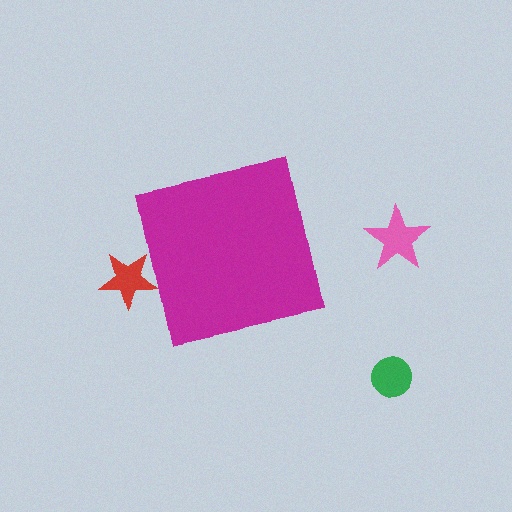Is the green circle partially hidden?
No, the green circle is fully visible.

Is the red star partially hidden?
Yes, the red star is partially hidden behind the magenta square.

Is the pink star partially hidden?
No, the pink star is fully visible.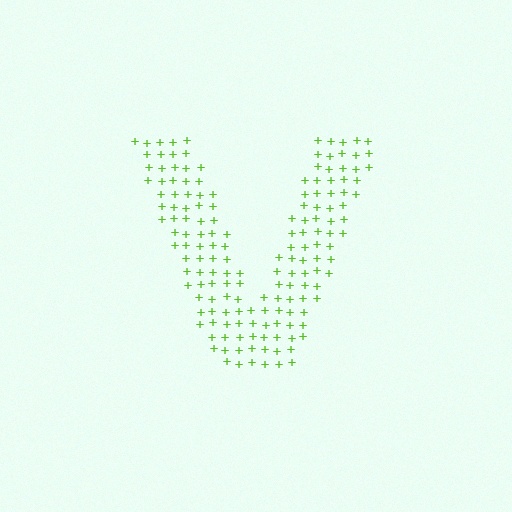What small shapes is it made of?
It is made of small plus signs.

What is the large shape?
The large shape is the letter V.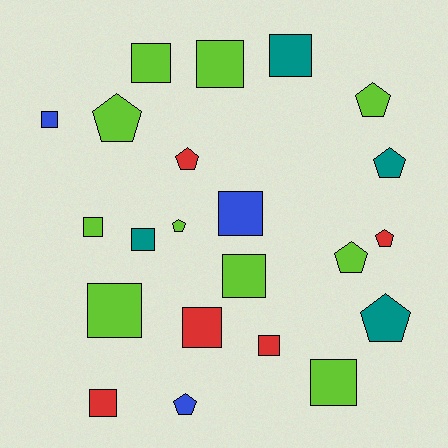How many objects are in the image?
There are 22 objects.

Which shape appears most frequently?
Square, with 13 objects.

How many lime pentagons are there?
There are 4 lime pentagons.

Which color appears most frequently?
Lime, with 10 objects.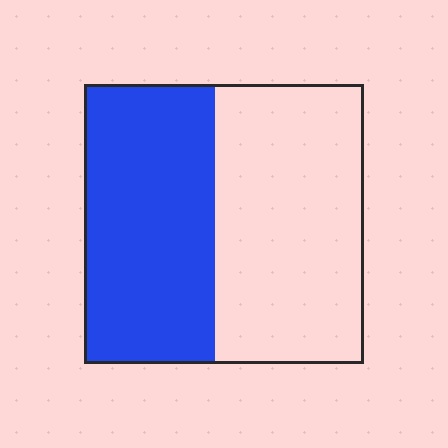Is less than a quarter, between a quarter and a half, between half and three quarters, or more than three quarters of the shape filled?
Between a quarter and a half.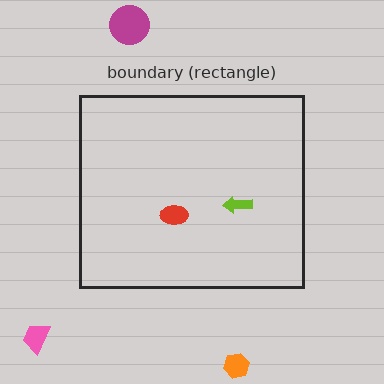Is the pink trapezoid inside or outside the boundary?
Outside.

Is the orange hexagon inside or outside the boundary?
Outside.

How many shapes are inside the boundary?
2 inside, 3 outside.